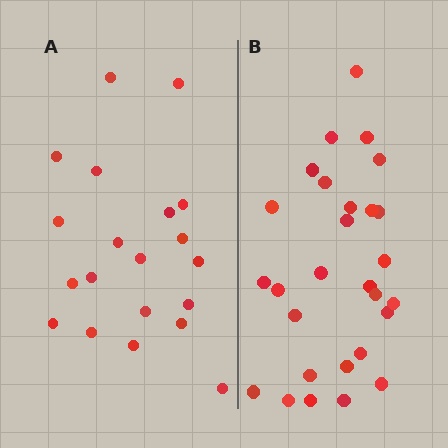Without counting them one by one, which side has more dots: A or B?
Region B (the right region) has more dots.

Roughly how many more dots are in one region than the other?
Region B has roughly 8 or so more dots than region A.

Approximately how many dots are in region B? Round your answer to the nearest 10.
About 30 dots. (The exact count is 28, which rounds to 30.)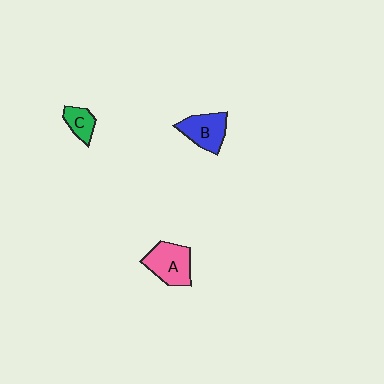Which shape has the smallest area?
Shape C (green).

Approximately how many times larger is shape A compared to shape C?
Approximately 1.9 times.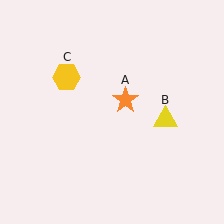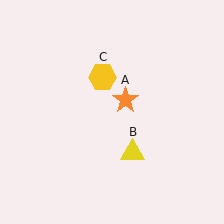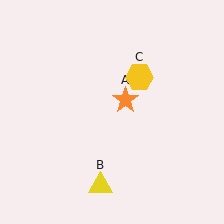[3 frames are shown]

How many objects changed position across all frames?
2 objects changed position: yellow triangle (object B), yellow hexagon (object C).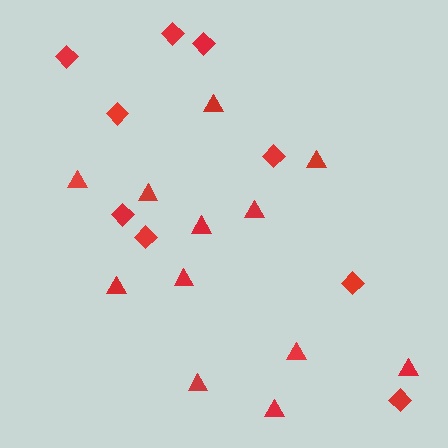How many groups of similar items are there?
There are 2 groups: one group of triangles (12) and one group of diamonds (9).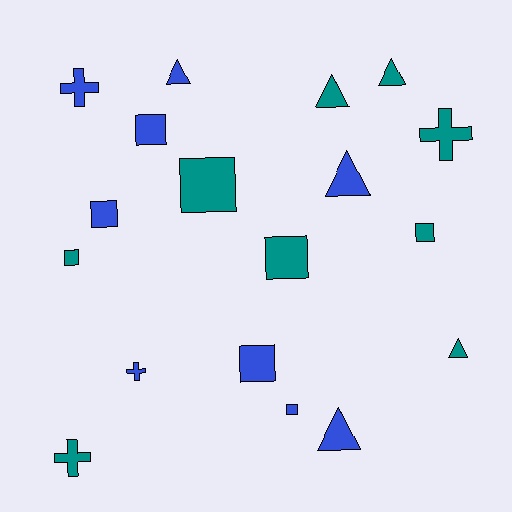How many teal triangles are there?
There are 3 teal triangles.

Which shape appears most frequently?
Square, with 8 objects.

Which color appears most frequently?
Teal, with 9 objects.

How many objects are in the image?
There are 18 objects.